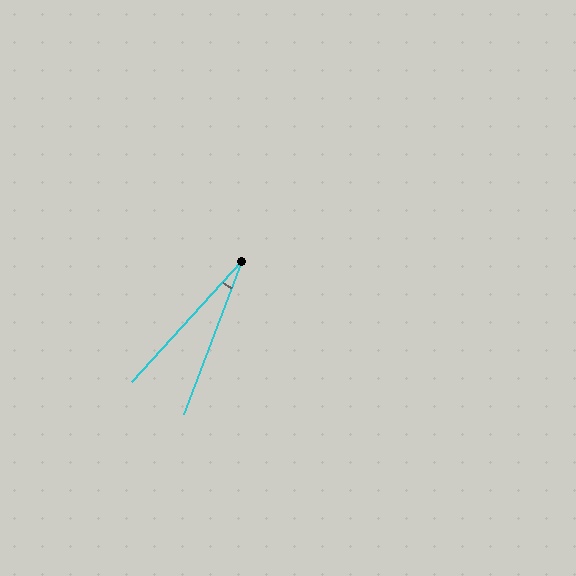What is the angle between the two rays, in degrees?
Approximately 21 degrees.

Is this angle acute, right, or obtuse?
It is acute.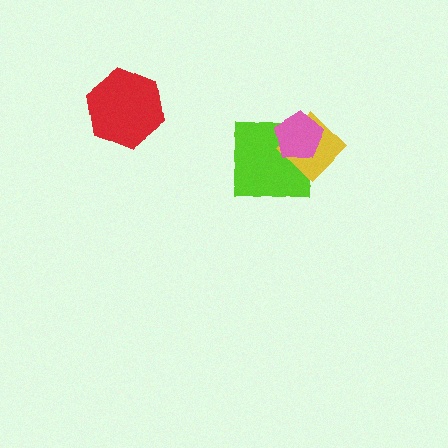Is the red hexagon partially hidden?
No, no other shape covers it.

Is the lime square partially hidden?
Yes, it is partially covered by another shape.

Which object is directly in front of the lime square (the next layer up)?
The yellow diamond is directly in front of the lime square.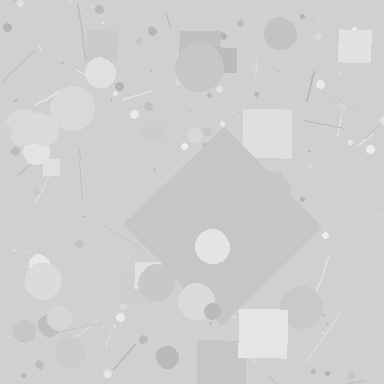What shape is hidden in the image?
A diamond is hidden in the image.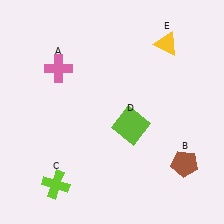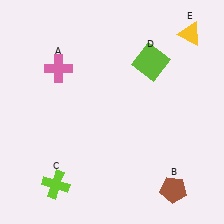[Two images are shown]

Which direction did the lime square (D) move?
The lime square (D) moved up.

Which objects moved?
The objects that moved are: the brown pentagon (B), the lime square (D), the yellow triangle (E).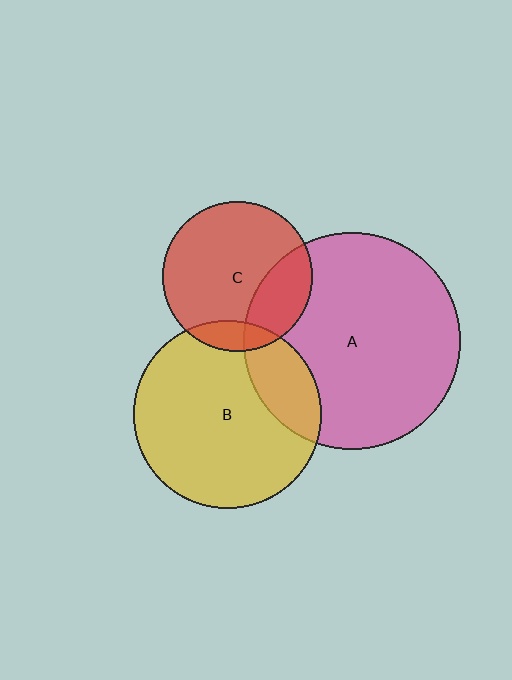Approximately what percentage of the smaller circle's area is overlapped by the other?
Approximately 10%.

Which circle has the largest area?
Circle A (pink).